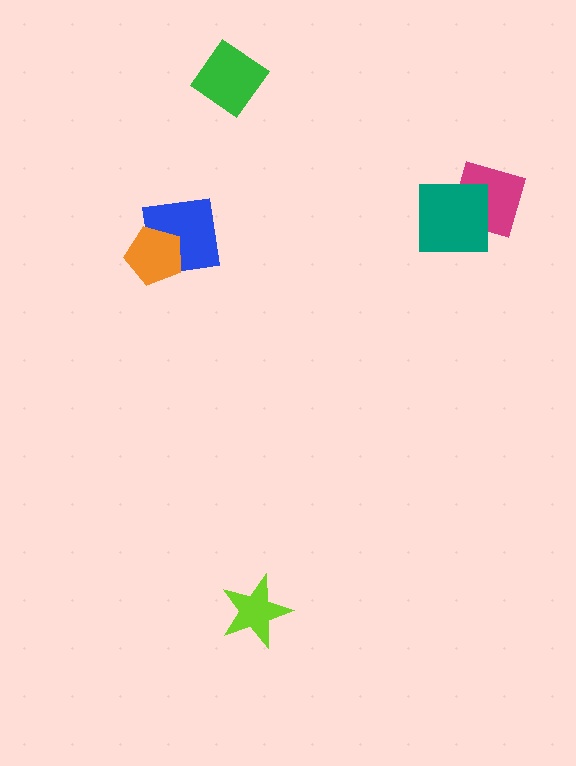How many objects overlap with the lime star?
0 objects overlap with the lime star.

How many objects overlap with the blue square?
1 object overlaps with the blue square.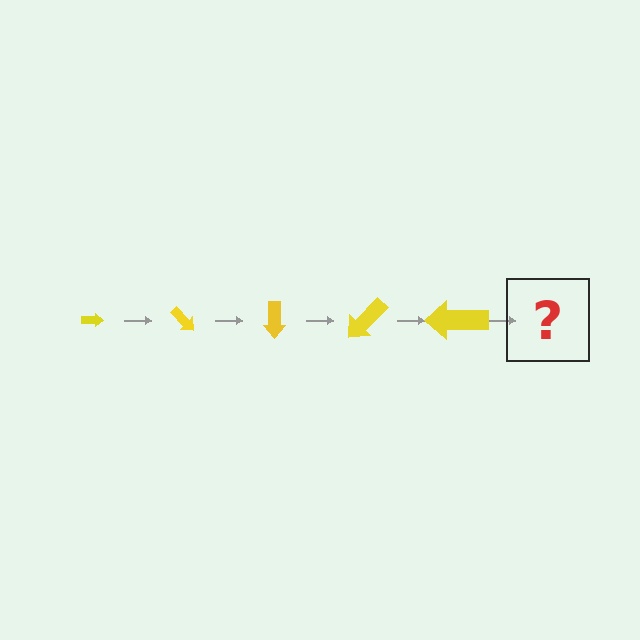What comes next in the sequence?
The next element should be an arrow, larger than the previous one and rotated 225 degrees from the start.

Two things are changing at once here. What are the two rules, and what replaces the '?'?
The two rules are that the arrow grows larger each step and it rotates 45 degrees each step. The '?' should be an arrow, larger than the previous one and rotated 225 degrees from the start.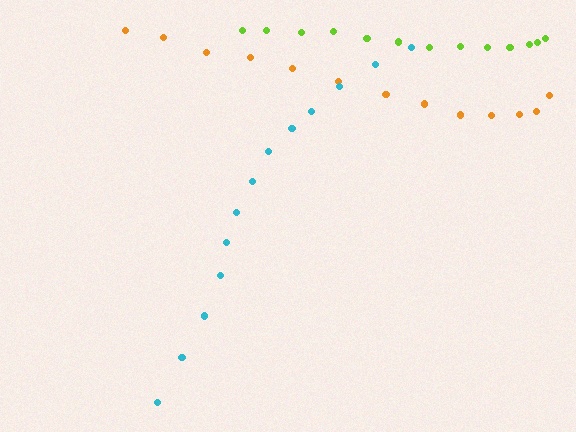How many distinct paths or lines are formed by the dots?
There are 3 distinct paths.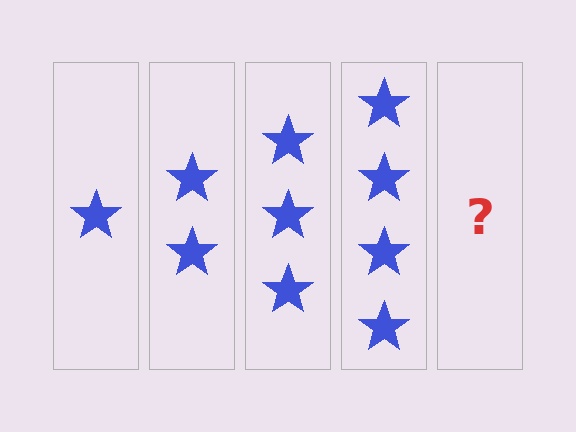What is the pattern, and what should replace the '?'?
The pattern is that each step adds one more star. The '?' should be 5 stars.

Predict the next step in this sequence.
The next step is 5 stars.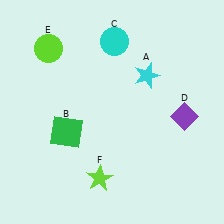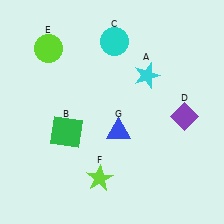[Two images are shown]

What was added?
A blue triangle (G) was added in Image 2.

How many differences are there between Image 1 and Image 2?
There is 1 difference between the two images.